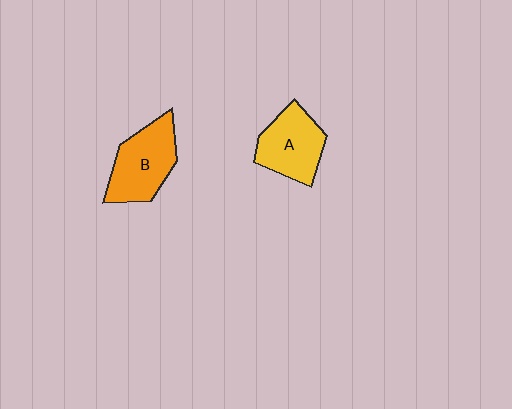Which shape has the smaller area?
Shape A (yellow).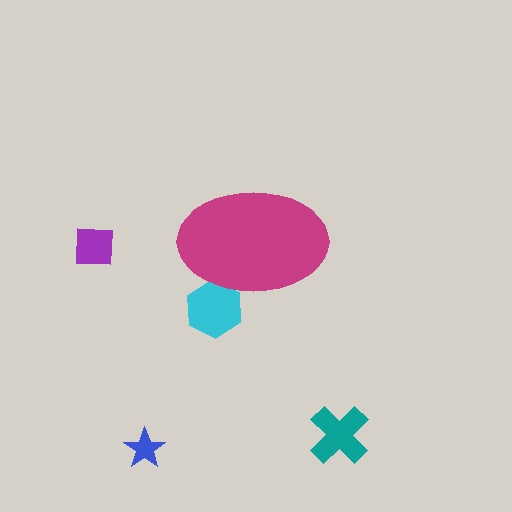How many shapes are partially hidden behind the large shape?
1 shape is partially hidden.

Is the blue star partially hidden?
No, the blue star is fully visible.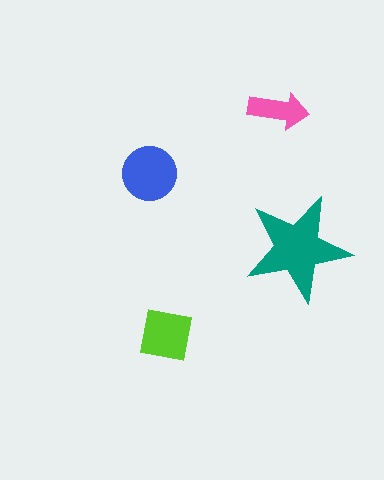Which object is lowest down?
The lime square is bottommost.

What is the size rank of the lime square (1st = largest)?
3rd.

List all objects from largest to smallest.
The teal star, the blue circle, the lime square, the pink arrow.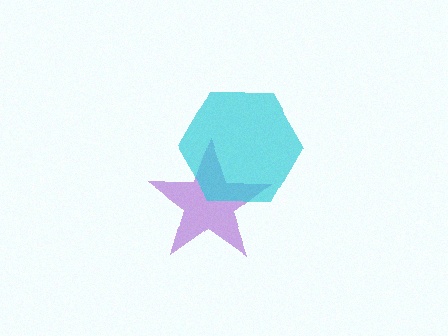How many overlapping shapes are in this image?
There are 2 overlapping shapes in the image.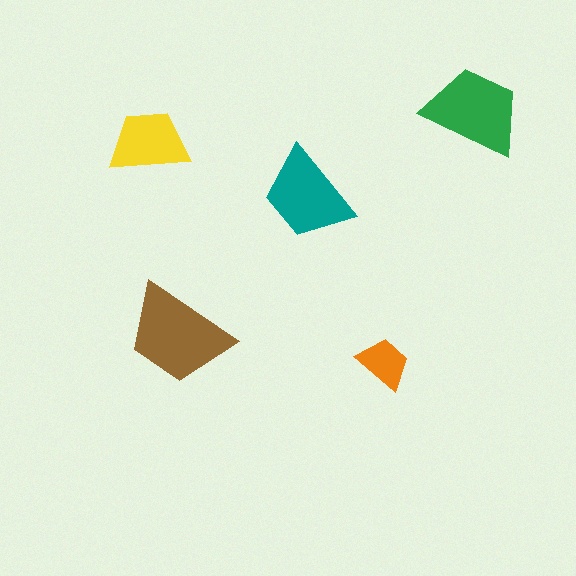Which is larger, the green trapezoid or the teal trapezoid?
The green one.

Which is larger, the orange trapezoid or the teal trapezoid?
The teal one.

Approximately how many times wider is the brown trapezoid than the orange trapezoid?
About 2 times wider.